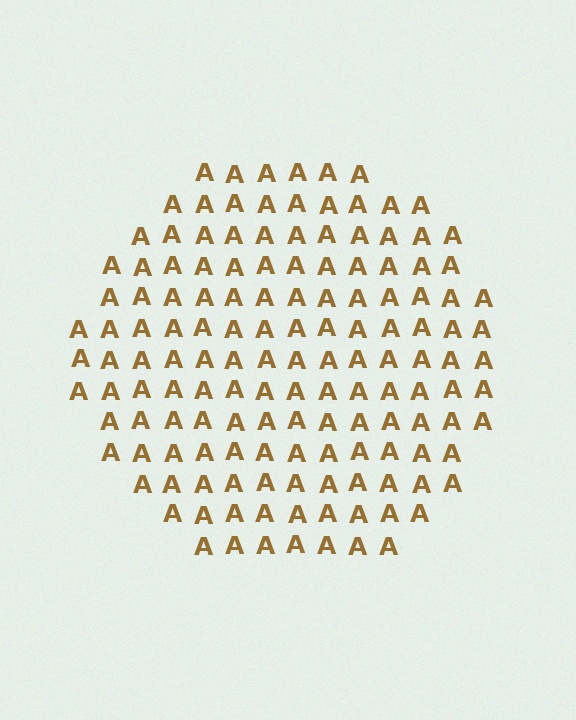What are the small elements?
The small elements are letter A's.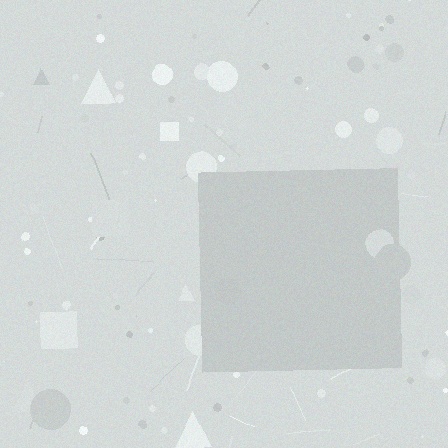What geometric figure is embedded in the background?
A square is embedded in the background.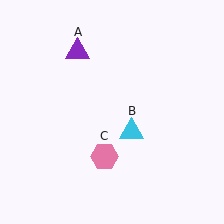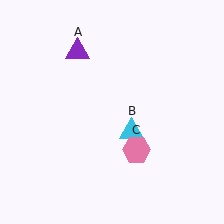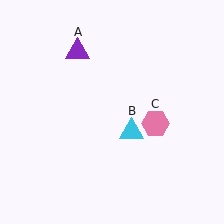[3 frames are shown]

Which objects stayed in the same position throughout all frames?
Purple triangle (object A) and cyan triangle (object B) remained stationary.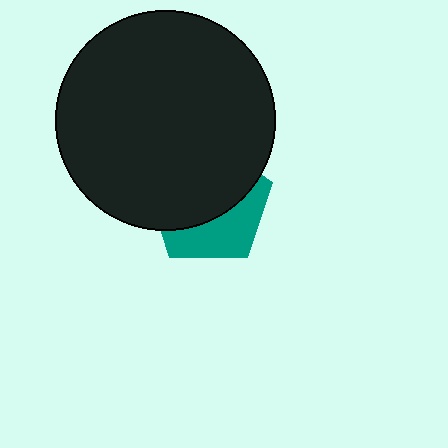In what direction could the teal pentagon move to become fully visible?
The teal pentagon could move down. That would shift it out from behind the black circle entirely.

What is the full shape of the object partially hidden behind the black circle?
The partially hidden object is a teal pentagon.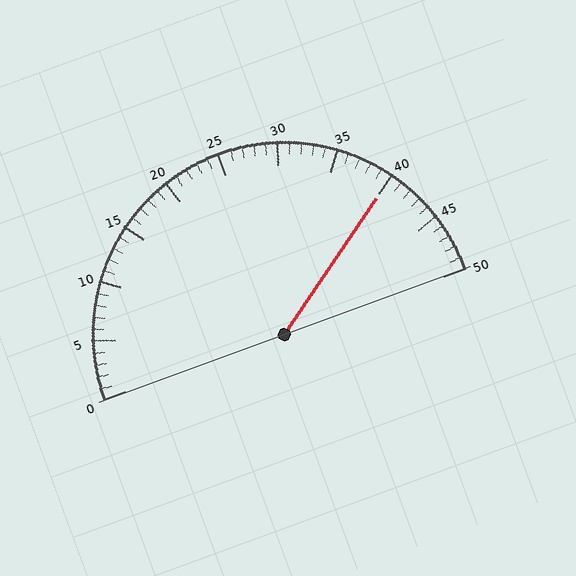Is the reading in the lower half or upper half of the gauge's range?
The reading is in the upper half of the range (0 to 50).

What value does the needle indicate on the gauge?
The needle indicates approximately 40.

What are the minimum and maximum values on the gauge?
The gauge ranges from 0 to 50.